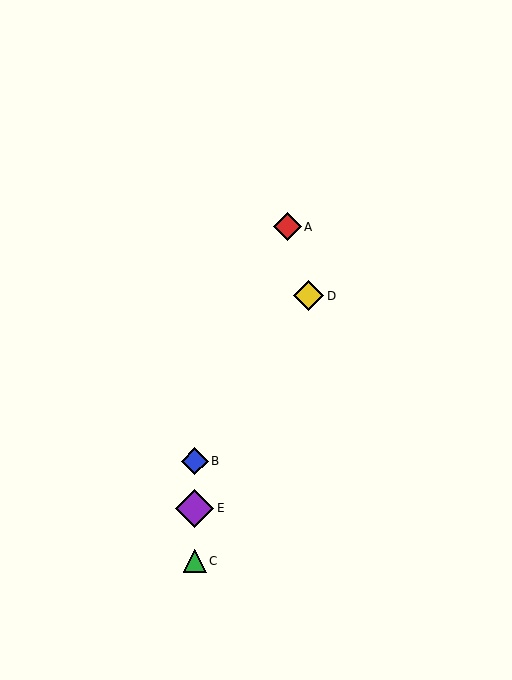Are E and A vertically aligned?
No, E is at x≈195 and A is at x≈288.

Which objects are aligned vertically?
Objects B, C, E are aligned vertically.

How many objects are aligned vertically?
3 objects (B, C, E) are aligned vertically.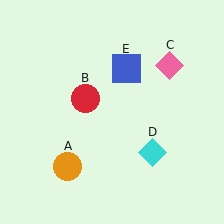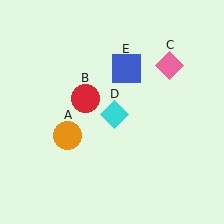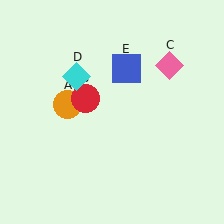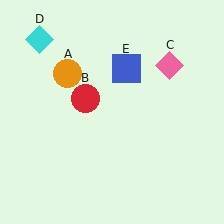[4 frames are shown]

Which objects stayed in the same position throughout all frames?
Red circle (object B) and pink diamond (object C) and blue square (object E) remained stationary.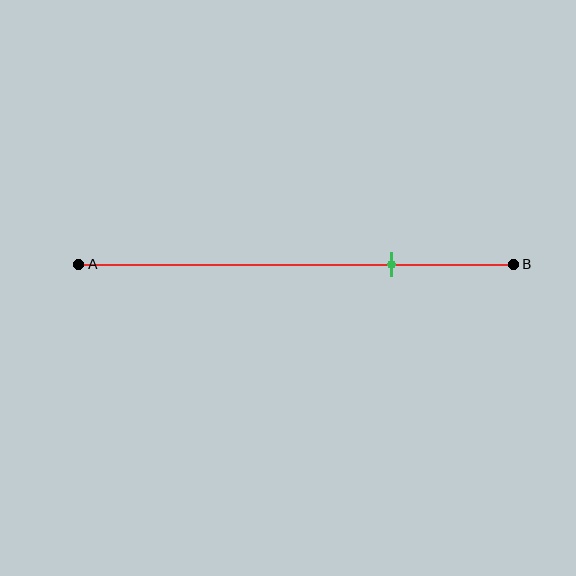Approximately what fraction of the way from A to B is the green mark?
The green mark is approximately 70% of the way from A to B.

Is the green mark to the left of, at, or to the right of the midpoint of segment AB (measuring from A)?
The green mark is to the right of the midpoint of segment AB.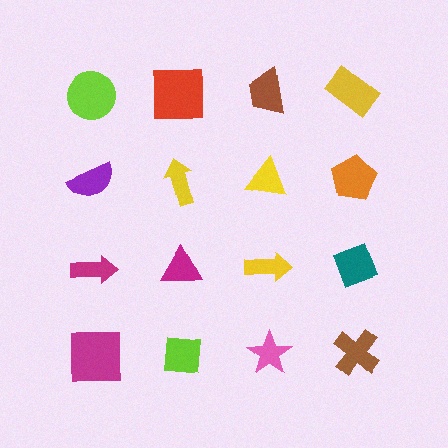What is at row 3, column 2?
A magenta triangle.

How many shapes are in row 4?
4 shapes.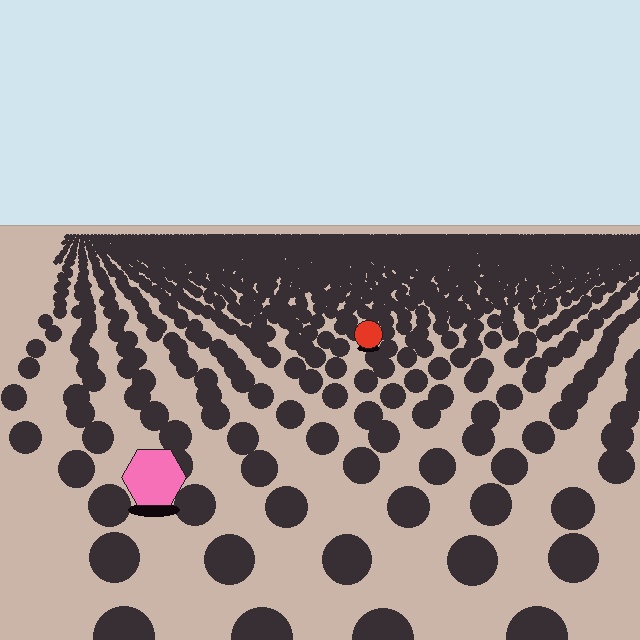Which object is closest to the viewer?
The pink hexagon is closest. The texture marks near it are larger and more spread out.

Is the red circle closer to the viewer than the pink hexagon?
No. The pink hexagon is closer — you can tell from the texture gradient: the ground texture is coarser near it.